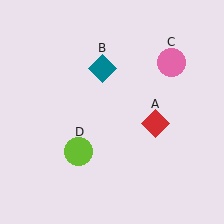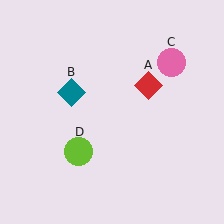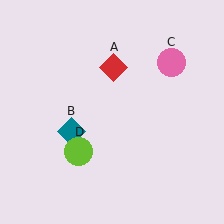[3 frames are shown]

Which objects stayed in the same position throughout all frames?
Pink circle (object C) and lime circle (object D) remained stationary.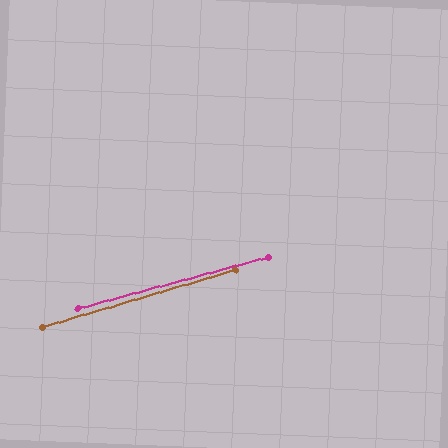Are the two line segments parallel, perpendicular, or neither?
Parallel — their directions differ by only 1.6°.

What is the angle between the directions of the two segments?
Approximately 2 degrees.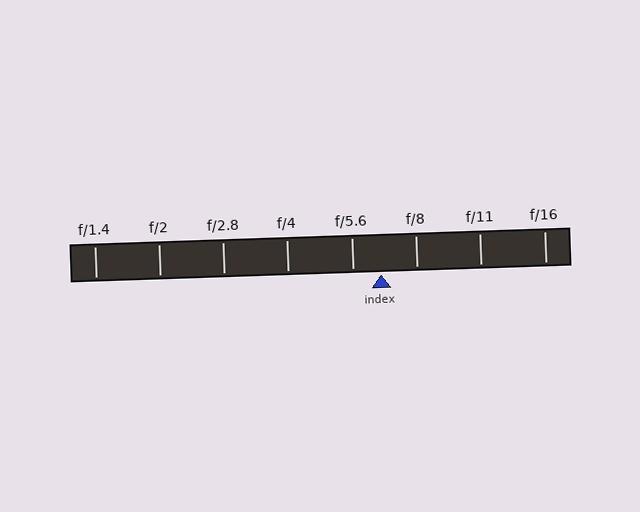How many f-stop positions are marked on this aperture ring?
There are 8 f-stop positions marked.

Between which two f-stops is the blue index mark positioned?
The index mark is between f/5.6 and f/8.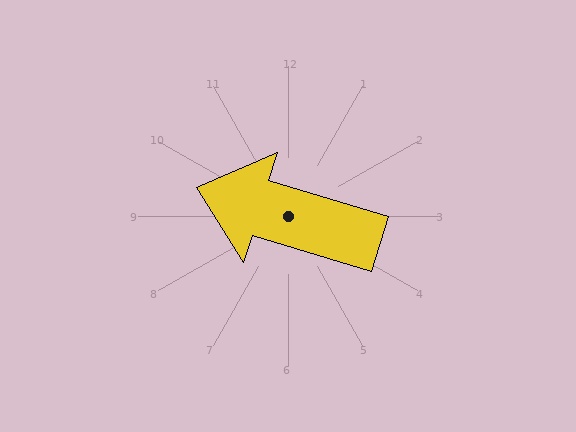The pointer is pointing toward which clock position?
Roughly 10 o'clock.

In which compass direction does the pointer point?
West.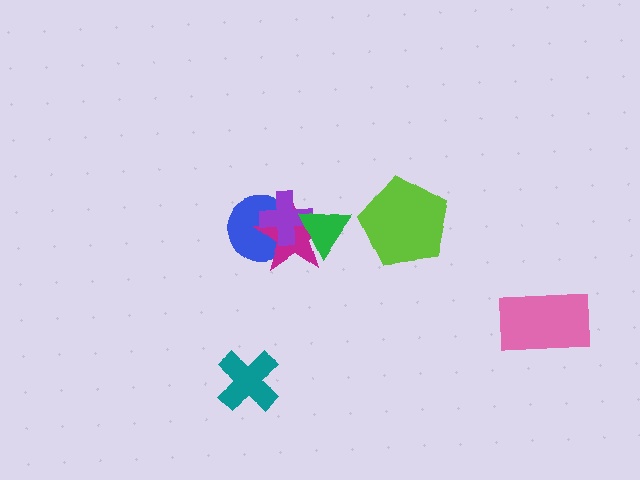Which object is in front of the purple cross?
The green triangle is in front of the purple cross.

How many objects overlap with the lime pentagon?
0 objects overlap with the lime pentagon.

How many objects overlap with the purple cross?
3 objects overlap with the purple cross.